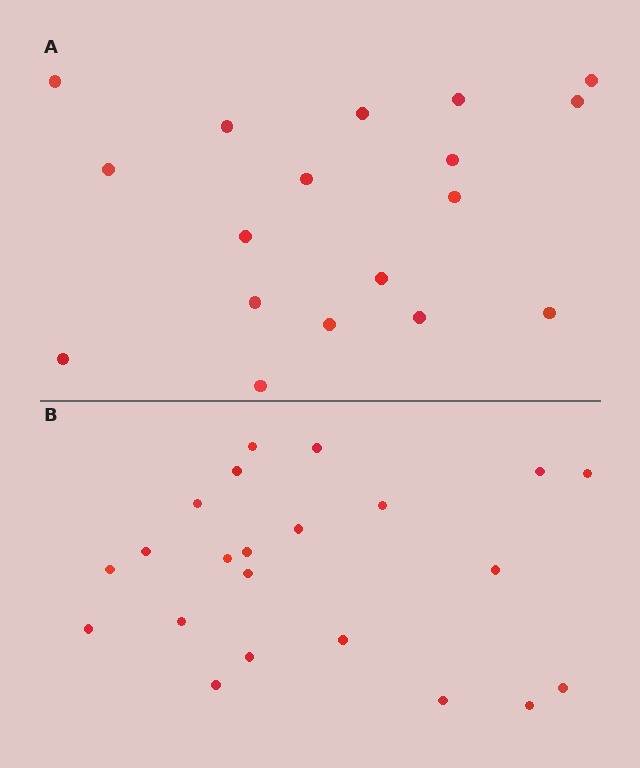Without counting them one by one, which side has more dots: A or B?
Region B (the bottom region) has more dots.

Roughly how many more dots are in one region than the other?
Region B has about 4 more dots than region A.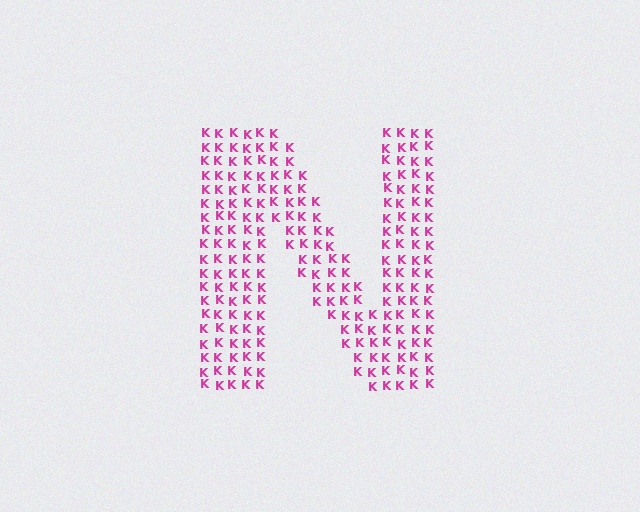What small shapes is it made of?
It is made of small letter K's.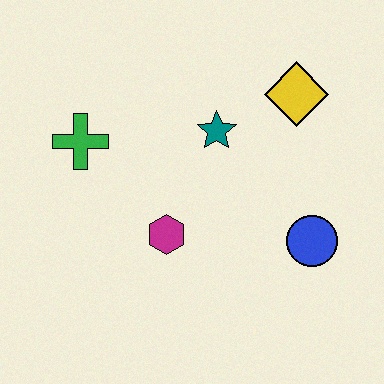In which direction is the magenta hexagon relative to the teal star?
The magenta hexagon is below the teal star.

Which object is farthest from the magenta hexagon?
The yellow diamond is farthest from the magenta hexagon.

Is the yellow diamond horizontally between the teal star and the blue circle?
Yes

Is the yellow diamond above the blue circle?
Yes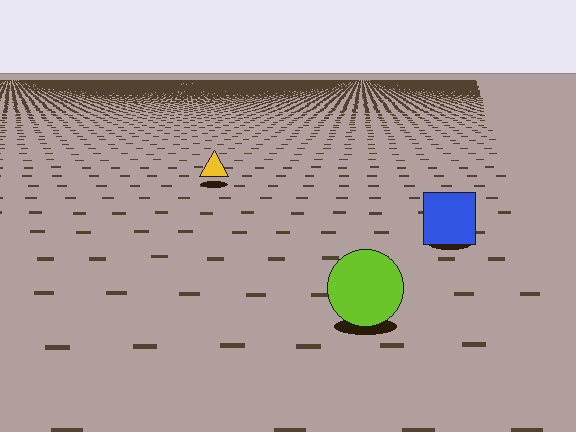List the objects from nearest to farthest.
From nearest to farthest: the lime circle, the blue square, the yellow triangle.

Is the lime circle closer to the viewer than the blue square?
Yes. The lime circle is closer — you can tell from the texture gradient: the ground texture is coarser near it.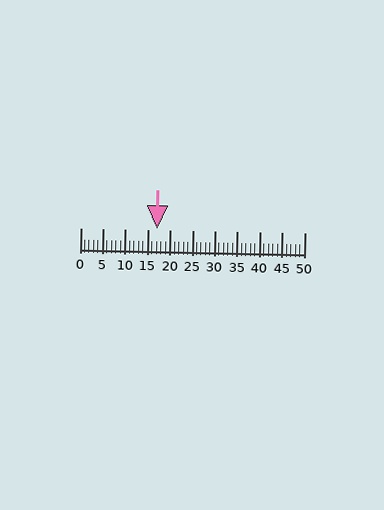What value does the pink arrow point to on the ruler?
The pink arrow points to approximately 17.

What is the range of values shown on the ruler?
The ruler shows values from 0 to 50.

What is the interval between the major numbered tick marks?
The major tick marks are spaced 5 units apart.